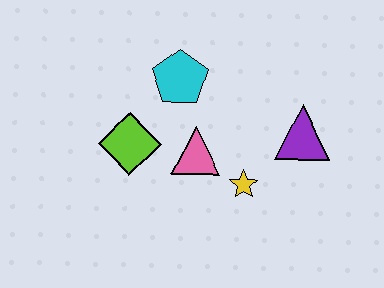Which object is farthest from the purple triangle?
The lime diamond is farthest from the purple triangle.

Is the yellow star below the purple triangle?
Yes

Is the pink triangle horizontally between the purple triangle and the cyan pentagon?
Yes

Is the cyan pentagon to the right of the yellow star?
No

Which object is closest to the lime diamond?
The pink triangle is closest to the lime diamond.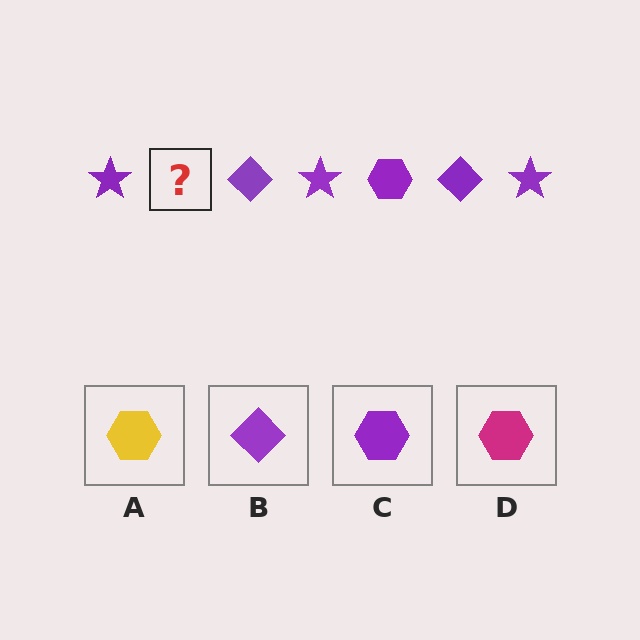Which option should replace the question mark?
Option C.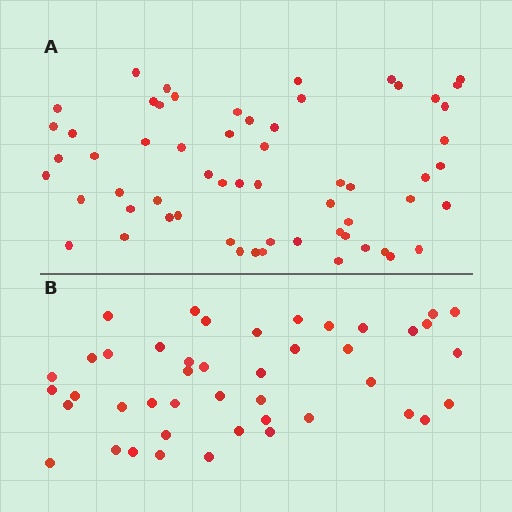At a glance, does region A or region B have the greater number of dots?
Region A (the top region) has more dots.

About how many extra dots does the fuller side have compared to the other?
Region A has approximately 15 more dots than region B.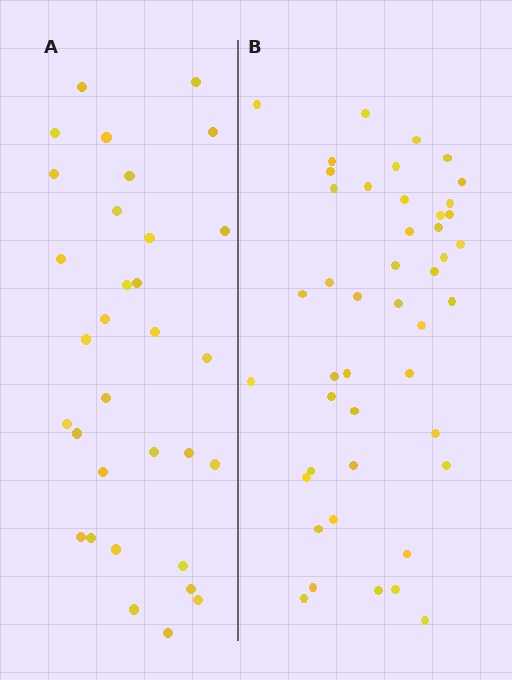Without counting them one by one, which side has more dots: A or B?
Region B (the right region) has more dots.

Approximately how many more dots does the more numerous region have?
Region B has approximately 15 more dots than region A.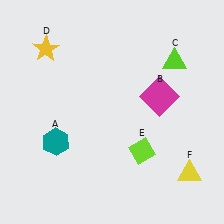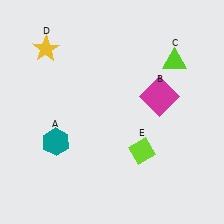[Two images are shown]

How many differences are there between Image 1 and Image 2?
There is 1 difference between the two images.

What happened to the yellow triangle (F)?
The yellow triangle (F) was removed in Image 2. It was in the bottom-right area of Image 1.